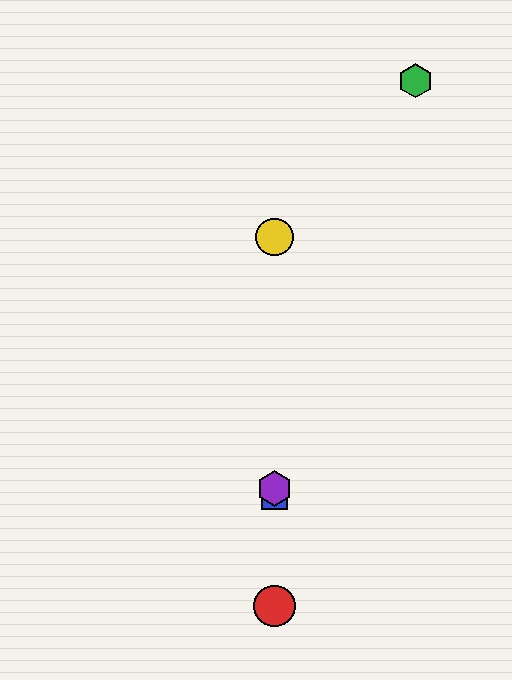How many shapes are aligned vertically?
4 shapes (the red circle, the blue square, the yellow circle, the purple hexagon) are aligned vertically.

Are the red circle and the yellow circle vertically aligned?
Yes, both are at x≈274.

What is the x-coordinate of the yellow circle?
The yellow circle is at x≈274.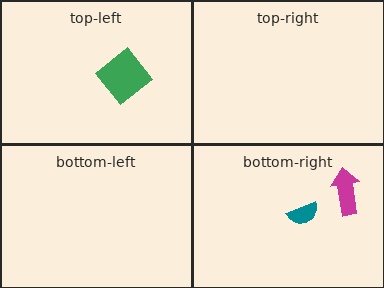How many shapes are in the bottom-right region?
2.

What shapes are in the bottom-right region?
The teal semicircle, the magenta arrow.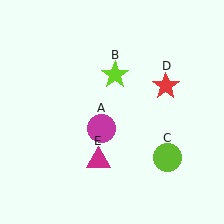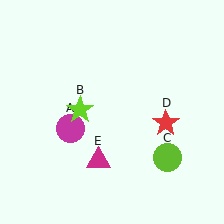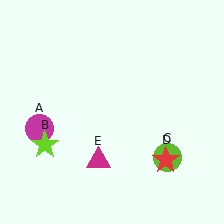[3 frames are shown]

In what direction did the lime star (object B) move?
The lime star (object B) moved down and to the left.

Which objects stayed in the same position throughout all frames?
Lime circle (object C) and magenta triangle (object E) remained stationary.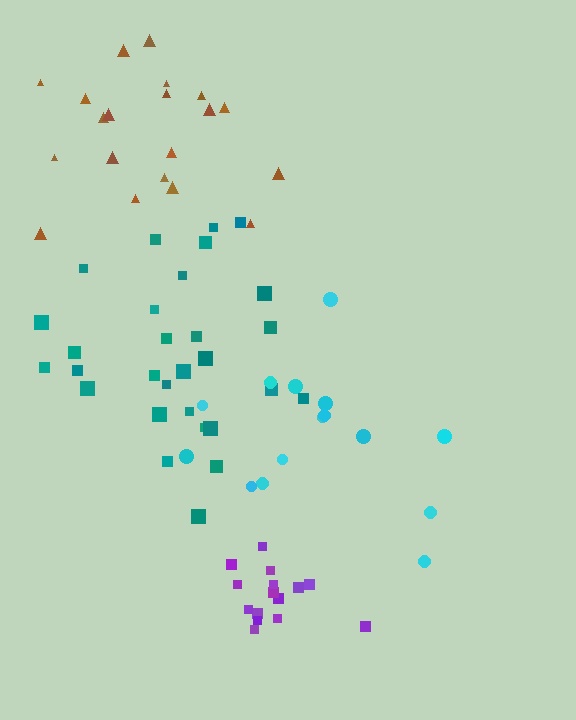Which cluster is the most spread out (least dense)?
Cyan.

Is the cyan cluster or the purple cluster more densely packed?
Purple.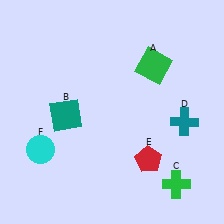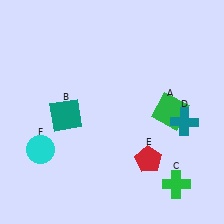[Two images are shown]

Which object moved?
The green square (A) moved down.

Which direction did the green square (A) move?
The green square (A) moved down.